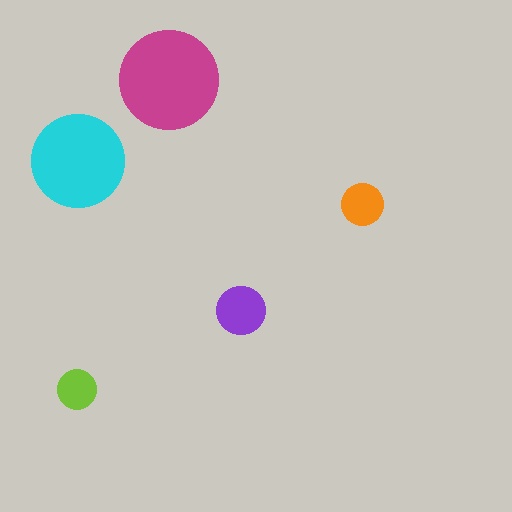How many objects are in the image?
There are 5 objects in the image.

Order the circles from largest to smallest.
the magenta one, the cyan one, the purple one, the orange one, the lime one.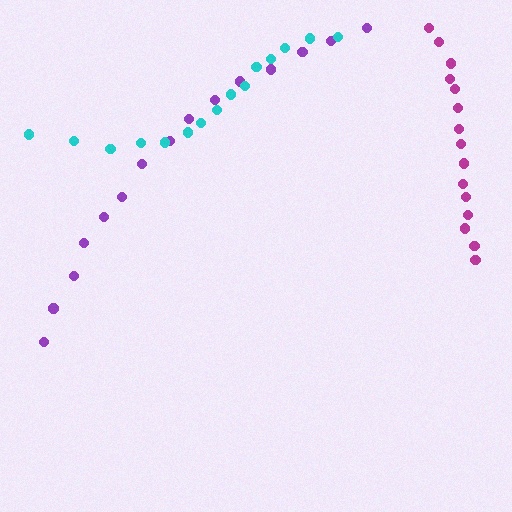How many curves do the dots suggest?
There are 3 distinct paths.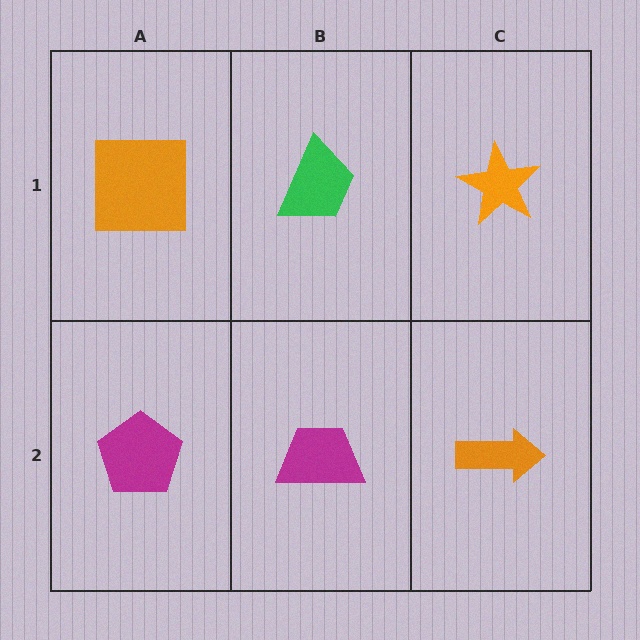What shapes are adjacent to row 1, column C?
An orange arrow (row 2, column C), a green trapezoid (row 1, column B).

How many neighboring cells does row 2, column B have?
3.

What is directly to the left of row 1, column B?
An orange square.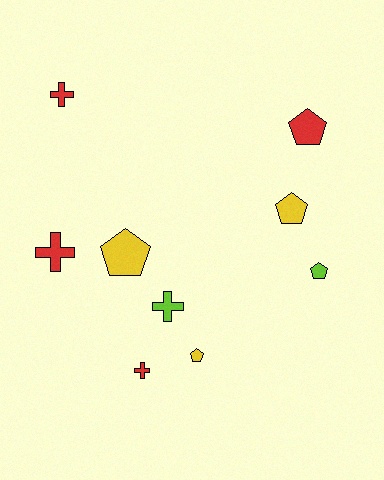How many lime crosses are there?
There is 1 lime cross.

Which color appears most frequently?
Red, with 4 objects.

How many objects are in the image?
There are 9 objects.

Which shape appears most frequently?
Pentagon, with 5 objects.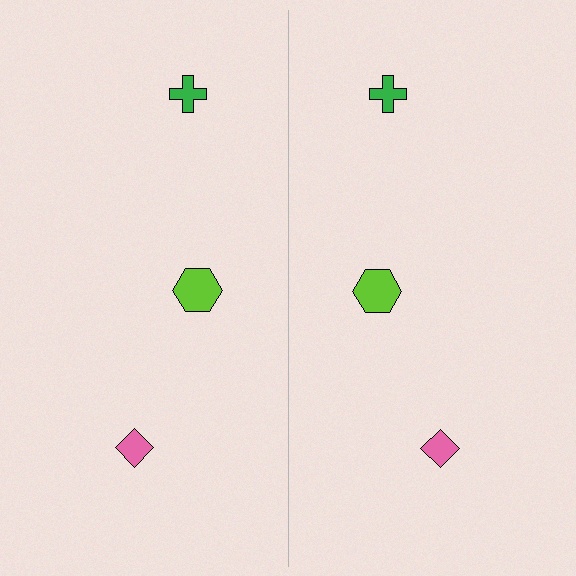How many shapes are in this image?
There are 6 shapes in this image.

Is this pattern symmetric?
Yes, this pattern has bilateral (reflection) symmetry.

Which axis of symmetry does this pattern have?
The pattern has a vertical axis of symmetry running through the center of the image.